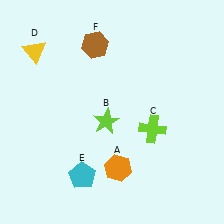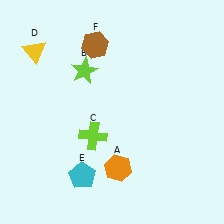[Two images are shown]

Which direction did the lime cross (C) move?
The lime cross (C) moved left.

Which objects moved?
The objects that moved are: the lime star (B), the lime cross (C).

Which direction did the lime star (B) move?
The lime star (B) moved up.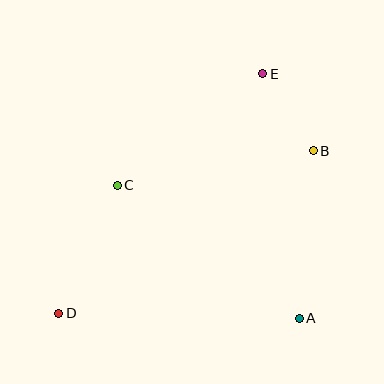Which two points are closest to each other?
Points B and E are closest to each other.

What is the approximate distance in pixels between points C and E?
The distance between C and E is approximately 184 pixels.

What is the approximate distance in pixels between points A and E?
The distance between A and E is approximately 247 pixels.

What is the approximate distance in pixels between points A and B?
The distance between A and B is approximately 168 pixels.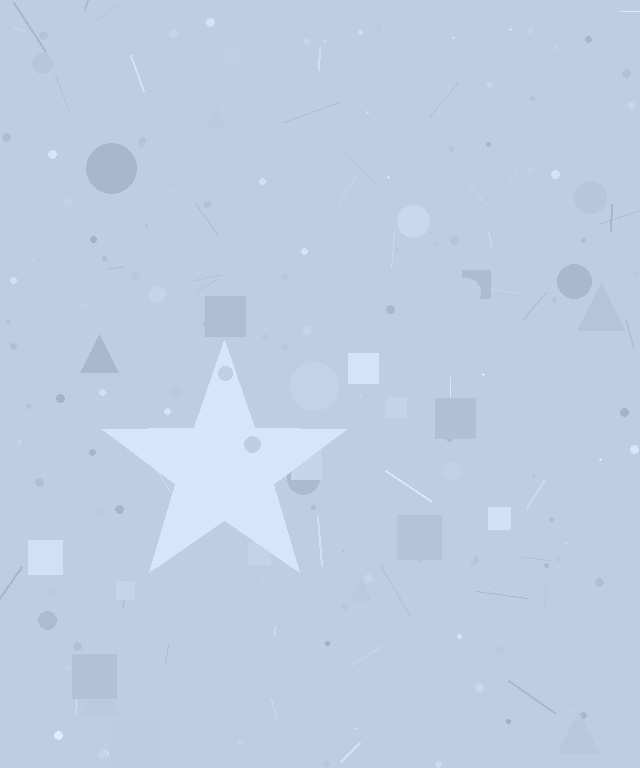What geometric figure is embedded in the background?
A star is embedded in the background.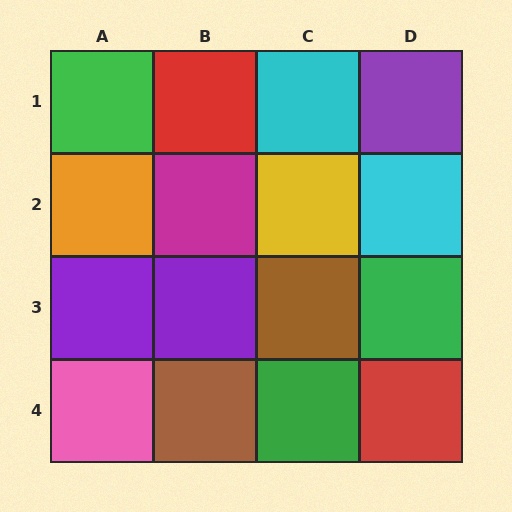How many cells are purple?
3 cells are purple.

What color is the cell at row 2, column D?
Cyan.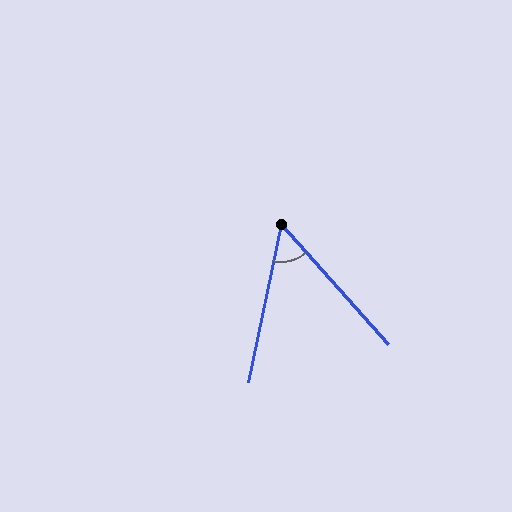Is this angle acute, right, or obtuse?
It is acute.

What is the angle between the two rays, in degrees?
Approximately 54 degrees.